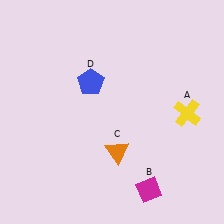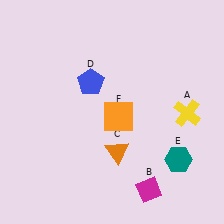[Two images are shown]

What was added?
A teal hexagon (E), an orange square (F) were added in Image 2.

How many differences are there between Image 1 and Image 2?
There are 2 differences between the two images.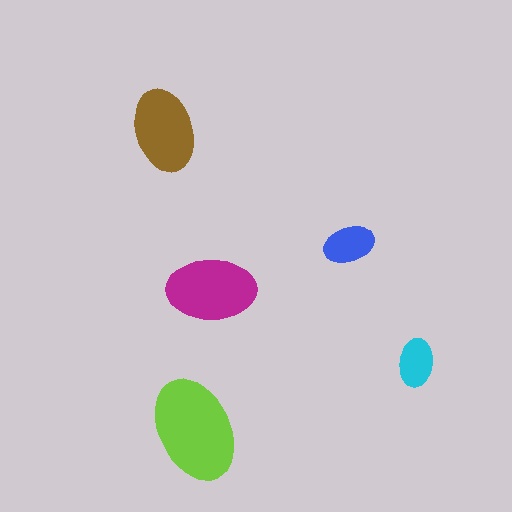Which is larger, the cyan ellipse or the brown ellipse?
The brown one.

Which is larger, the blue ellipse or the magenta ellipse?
The magenta one.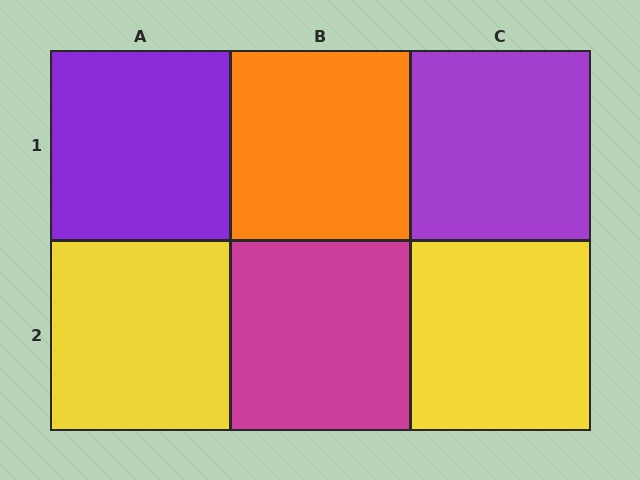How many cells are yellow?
2 cells are yellow.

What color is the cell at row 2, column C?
Yellow.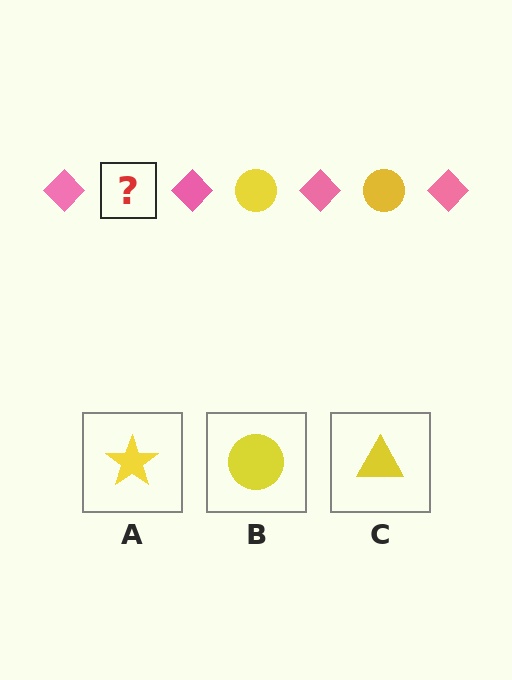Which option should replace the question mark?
Option B.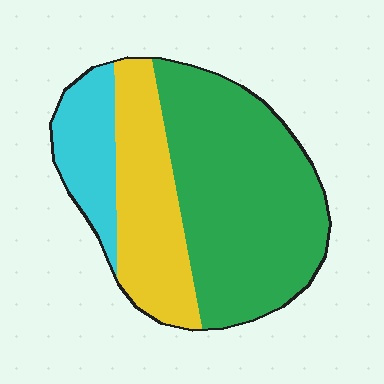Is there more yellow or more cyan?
Yellow.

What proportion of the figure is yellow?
Yellow covers roughly 30% of the figure.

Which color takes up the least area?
Cyan, at roughly 15%.